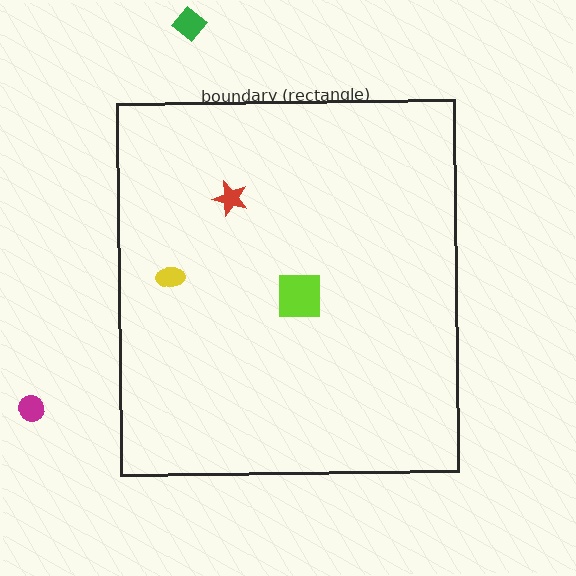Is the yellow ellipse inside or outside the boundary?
Inside.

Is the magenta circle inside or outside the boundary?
Outside.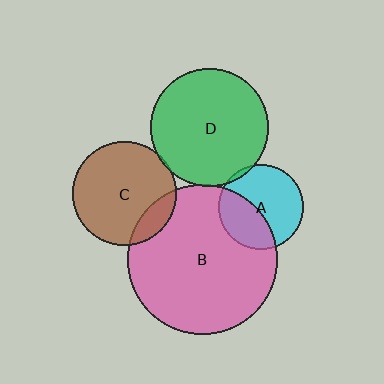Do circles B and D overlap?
Yes.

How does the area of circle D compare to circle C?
Approximately 1.3 times.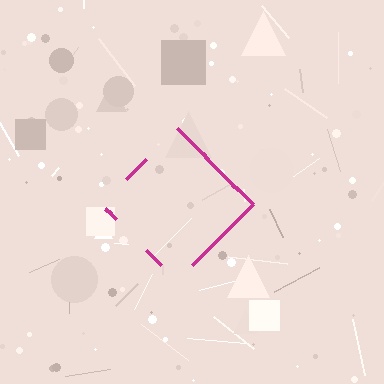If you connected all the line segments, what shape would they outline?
They would outline a diamond.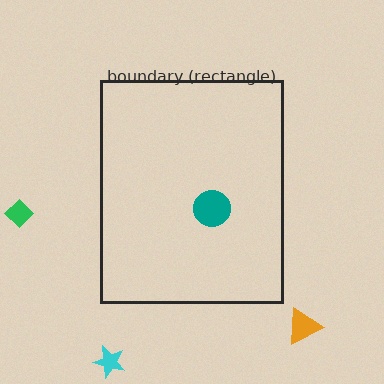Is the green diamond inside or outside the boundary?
Outside.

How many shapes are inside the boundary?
1 inside, 3 outside.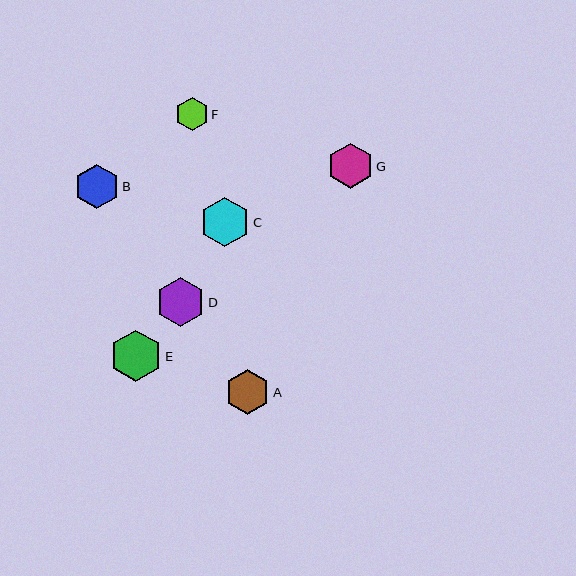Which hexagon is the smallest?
Hexagon F is the smallest with a size of approximately 33 pixels.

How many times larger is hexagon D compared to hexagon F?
Hexagon D is approximately 1.5 times the size of hexagon F.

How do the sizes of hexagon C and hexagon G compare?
Hexagon C and hexagon G are approximately the same size.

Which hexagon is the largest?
Hexagon E is the largest with a size of approximately 51 pixels.